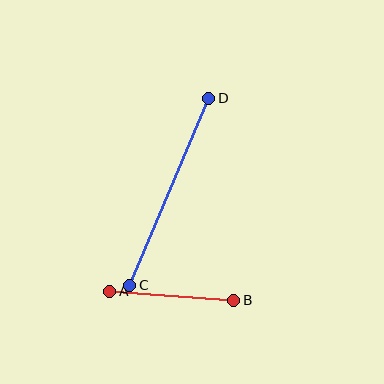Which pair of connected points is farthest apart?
Points C and D are farthest apart.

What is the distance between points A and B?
The distance is approximately 124 pixels.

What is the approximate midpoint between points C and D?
The midpoint is at approximately (169, 192) pixels.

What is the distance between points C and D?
The distance is approximately 203 pixels.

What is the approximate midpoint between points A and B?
The midpoint is at approximately (172, 296) pixels.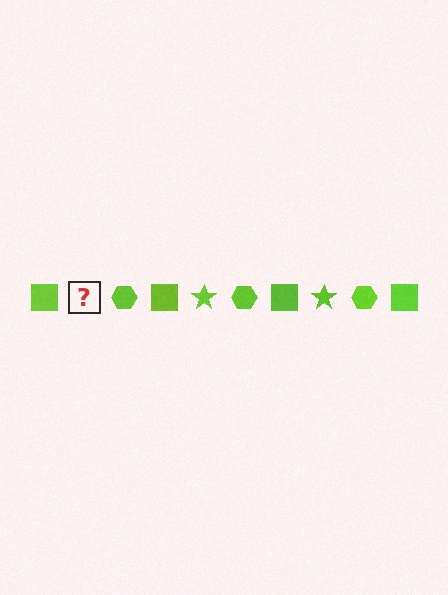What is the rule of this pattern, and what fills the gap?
The rule is that the pattern cycles through square, star, hexagon shapes in lime. The gap should be filled with a lime star.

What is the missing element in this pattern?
The missing element is a lime star.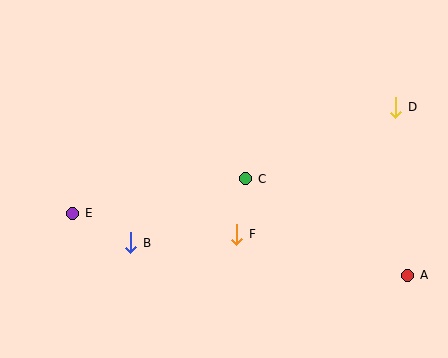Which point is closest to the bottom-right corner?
Point A is closest to the bottom-right corner.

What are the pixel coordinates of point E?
Point E is at (73, 213).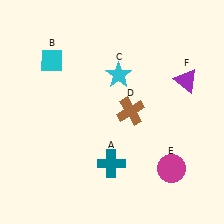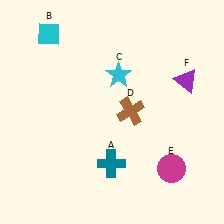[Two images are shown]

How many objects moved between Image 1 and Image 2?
1 object moved between the two images.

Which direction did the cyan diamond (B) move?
The cyan diamond (B) moved up.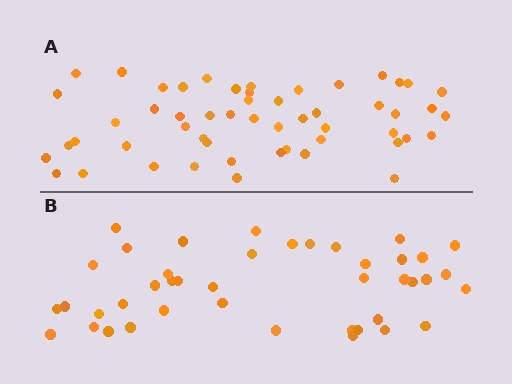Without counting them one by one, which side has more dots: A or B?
Region A (the top region) has more dots.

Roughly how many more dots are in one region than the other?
Region A has roughly 12 or so more dots than region B.